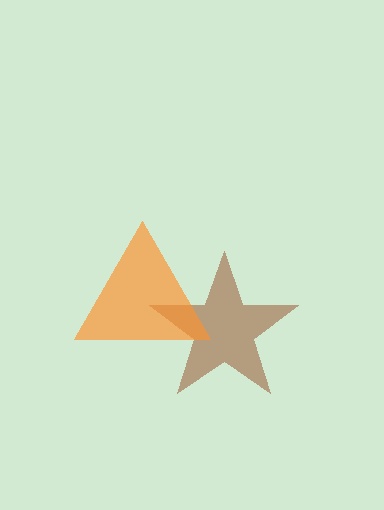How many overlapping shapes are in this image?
There are 2 overlapping shapes in the image.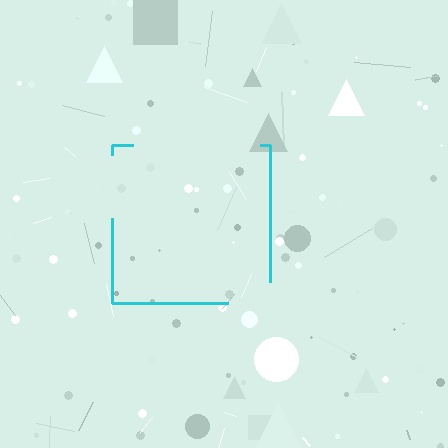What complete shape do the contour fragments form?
The contour fragments form a square.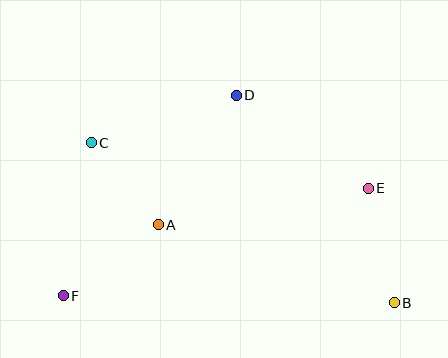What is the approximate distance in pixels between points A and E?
The distance between A and E is approximately 213 pixels.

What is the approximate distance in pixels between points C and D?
The distance between C and D is approximately 152 pixels.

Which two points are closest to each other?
Points A and C are closest to each other.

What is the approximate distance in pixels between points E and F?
The distance between E and F is approximately 323 pixels.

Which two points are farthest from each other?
Points B and C are farthest from each other.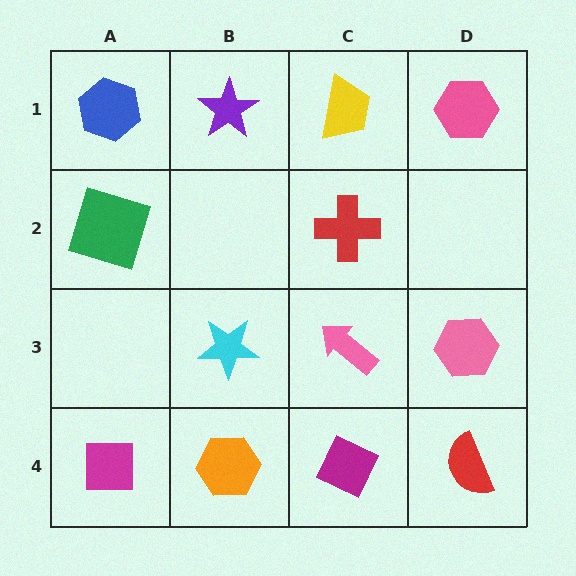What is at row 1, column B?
A purple star.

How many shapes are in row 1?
4 shapes.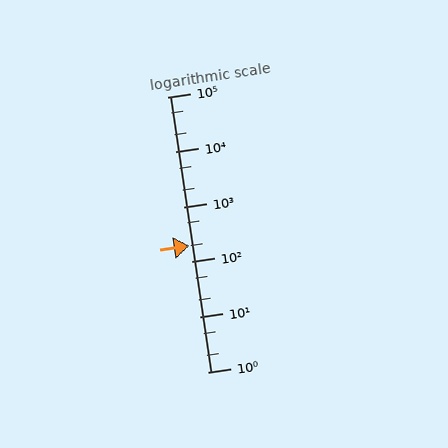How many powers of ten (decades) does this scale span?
The scale spans 5 decades, from 1 to 100000.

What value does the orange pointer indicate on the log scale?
The pointer indicates approximately 200.